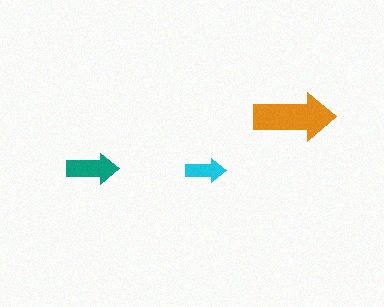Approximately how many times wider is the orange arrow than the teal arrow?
About 1.5 times wider.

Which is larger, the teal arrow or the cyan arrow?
The teal one.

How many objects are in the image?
There are 3 objects in the image.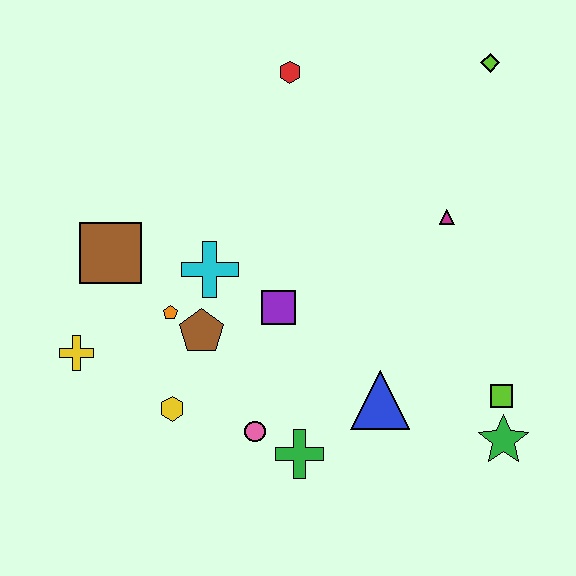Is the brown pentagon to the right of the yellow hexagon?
Yes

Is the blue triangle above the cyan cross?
No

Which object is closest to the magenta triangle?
The lime diamond is closest to the magenta triangle.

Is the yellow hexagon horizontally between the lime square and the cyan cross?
No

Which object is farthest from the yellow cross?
The lime diamond is farthest from the yellow cross.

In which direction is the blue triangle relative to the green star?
The blue triangle is to the left of the green star.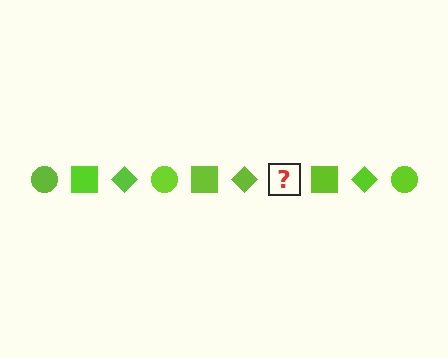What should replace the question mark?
The question mark should be replaced with a lime circle.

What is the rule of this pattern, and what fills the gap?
The rule is that the pattern cycles through circle, square, diamond shapes in lime. The gap should be filled with a lime circle.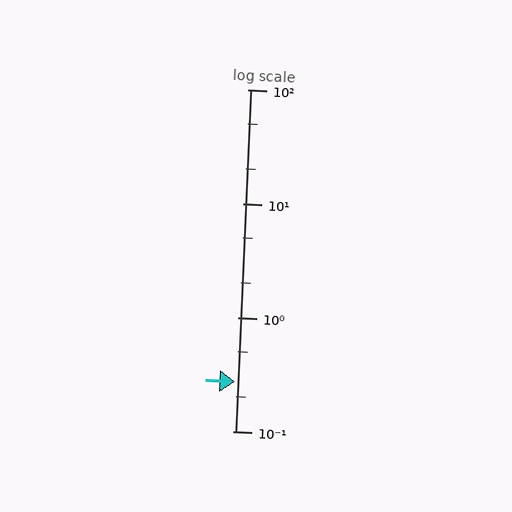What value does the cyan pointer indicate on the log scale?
The pointer indicates approximately 0.27.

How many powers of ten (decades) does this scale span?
The scale spans 3 decades, from 0.1 to 100.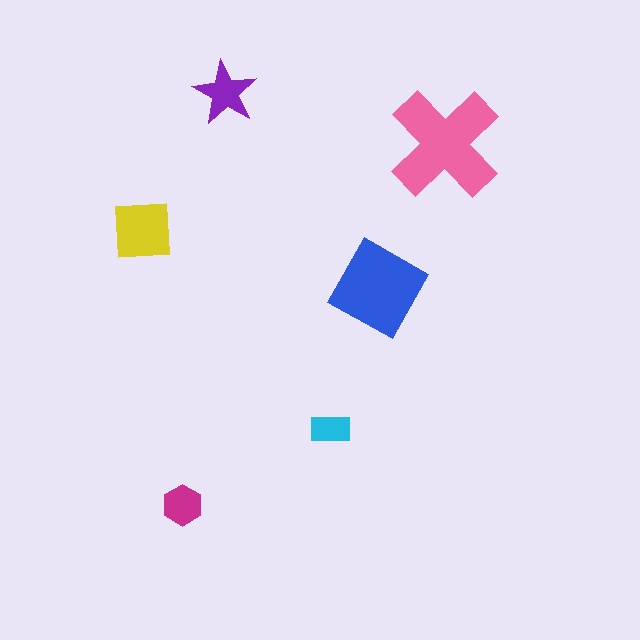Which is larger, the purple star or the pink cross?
The pink cross.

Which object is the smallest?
The cyan rectangle.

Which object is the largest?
The pink cross.